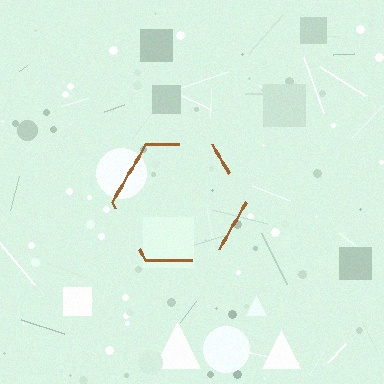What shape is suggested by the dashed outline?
The dashed outline suggests a hexagon.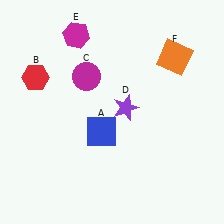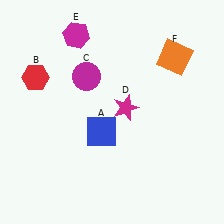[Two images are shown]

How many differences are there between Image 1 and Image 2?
There is 1 difference between the two images.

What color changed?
The star (D) changed from purple in Image 1 to magenta in Image 2.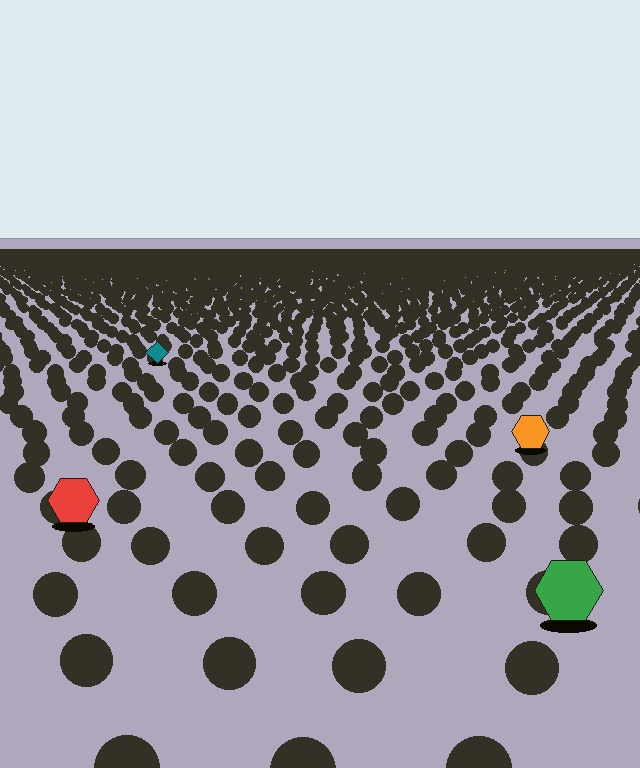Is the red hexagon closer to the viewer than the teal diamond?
Yes. The red hexagon is closer — you can tell from the texture gradient: the ground texture is coarser near it.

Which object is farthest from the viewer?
The teal diamond is farthest from the viewer. It appears smaller and the ground texture around it is denser.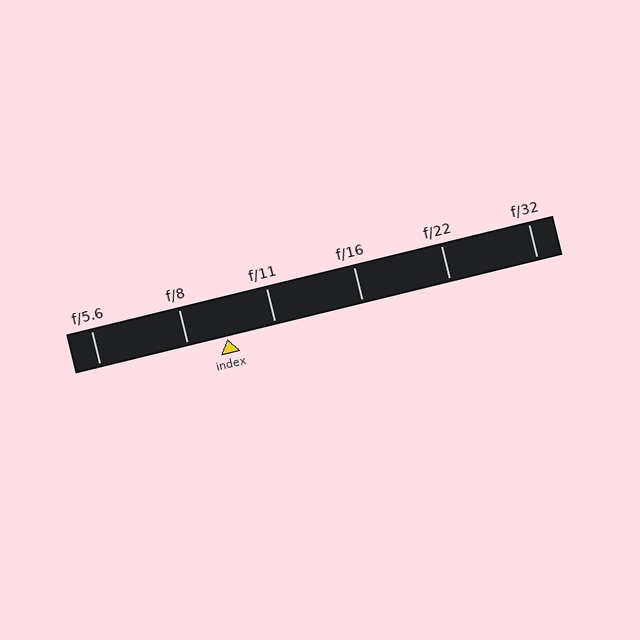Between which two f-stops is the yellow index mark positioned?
The index mark is between f/8 and f/11.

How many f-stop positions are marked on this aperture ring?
There are 6 f-stop positions marked.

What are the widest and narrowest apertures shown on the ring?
The widest aperture shown is f/5.6 and the narrowest is f/32.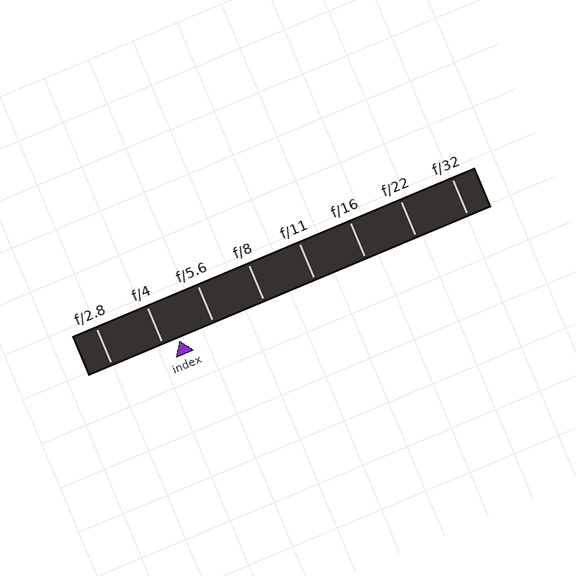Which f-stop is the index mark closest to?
The index mark is closest to f/4.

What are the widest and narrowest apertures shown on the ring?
The widest aperture shown is f/2.8 and the narrowest is f/32.